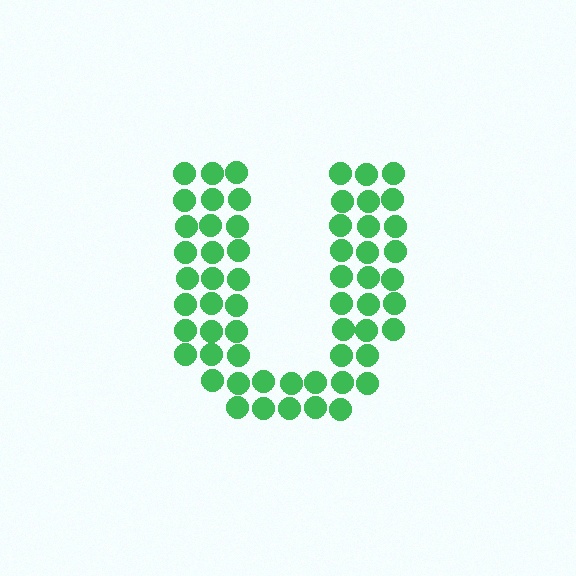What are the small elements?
The small elements are circles.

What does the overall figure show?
The overall figure shows the letter U.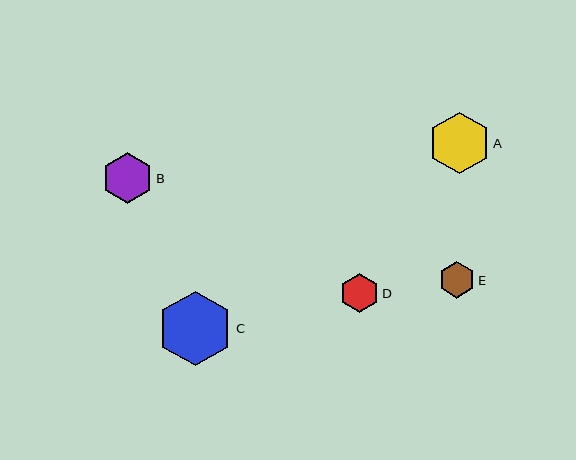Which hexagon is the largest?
Hexagon C is the largest with a size of approximately 75 pixels.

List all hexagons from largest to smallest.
From largest to smallest: C, A, B, D, E.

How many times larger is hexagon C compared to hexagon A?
Hexagon C is approximately 1.2 times the size of hexagon A.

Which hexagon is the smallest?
Hexagon E is the smallest with a size of approximately 37 pixels.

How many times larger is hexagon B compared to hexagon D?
Hexagon B is approximately 1.3 times the size of hexagon D.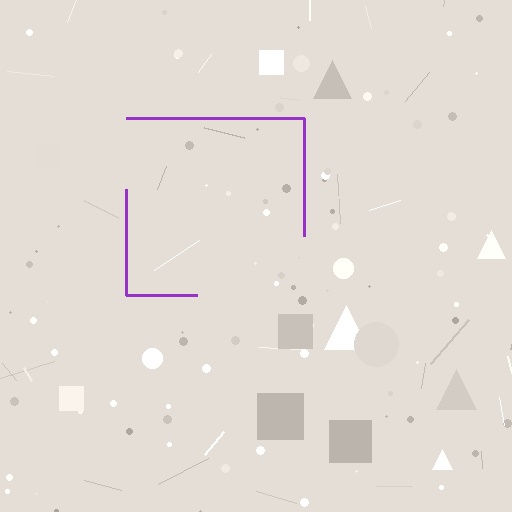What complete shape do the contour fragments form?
The contour fragments form a square.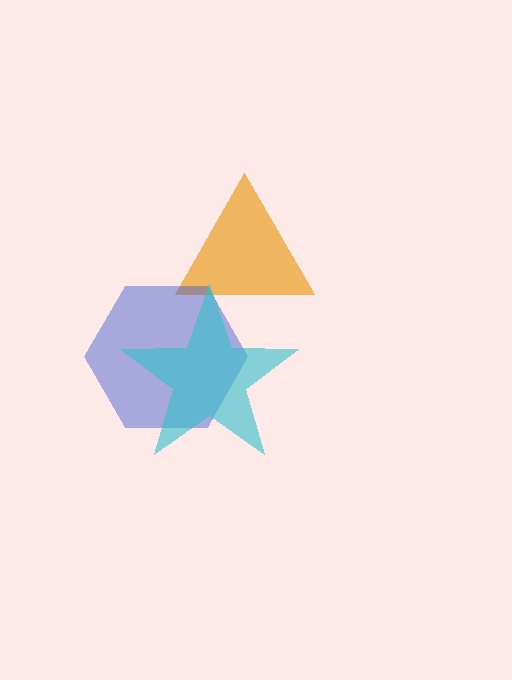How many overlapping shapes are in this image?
There are 3 overlapping shapes in the image.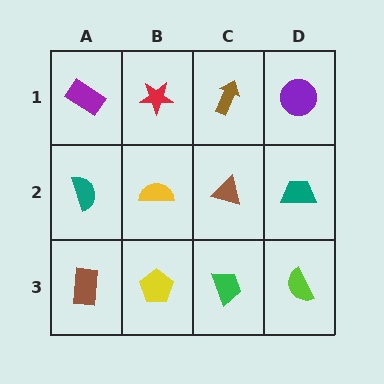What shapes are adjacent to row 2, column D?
A purple circle (row 1, column D), a lime semicircle (row 3, column D), a brown triangle (row 2, column C).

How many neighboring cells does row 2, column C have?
4.